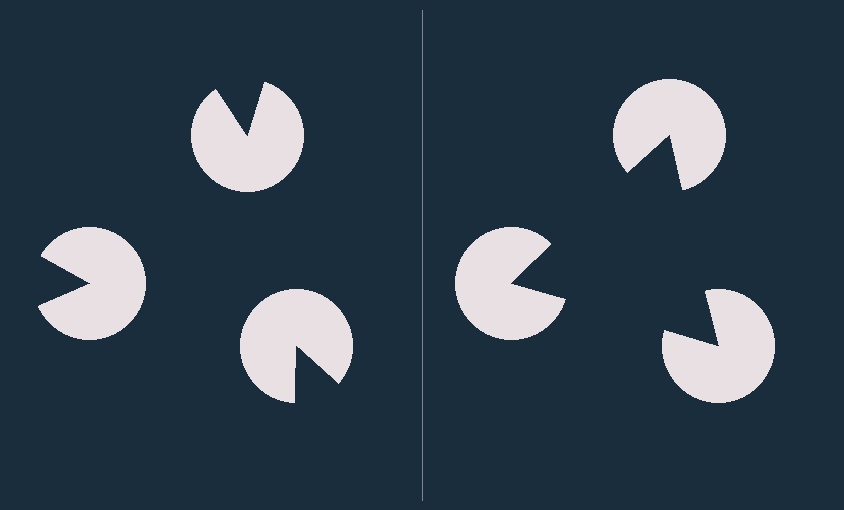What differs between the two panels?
The pac-man discs are positioned identically on both sides; only the wedge orientations differ. On the right they align to a triangle; on the left they are misaligned.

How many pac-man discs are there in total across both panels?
6 — 3 on each side.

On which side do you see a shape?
An illusory triangle appears on the right side. On the left side the wedge cuts are rotated, so no coherent shape forms.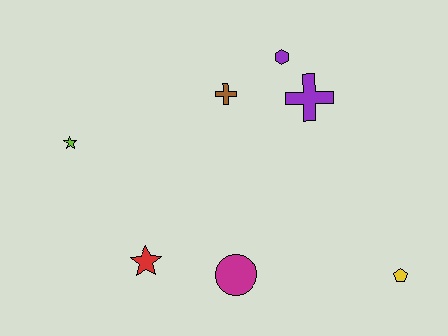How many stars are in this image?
There are 2 stars.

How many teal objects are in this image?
There are no teal objects.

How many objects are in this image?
There are 7 objects.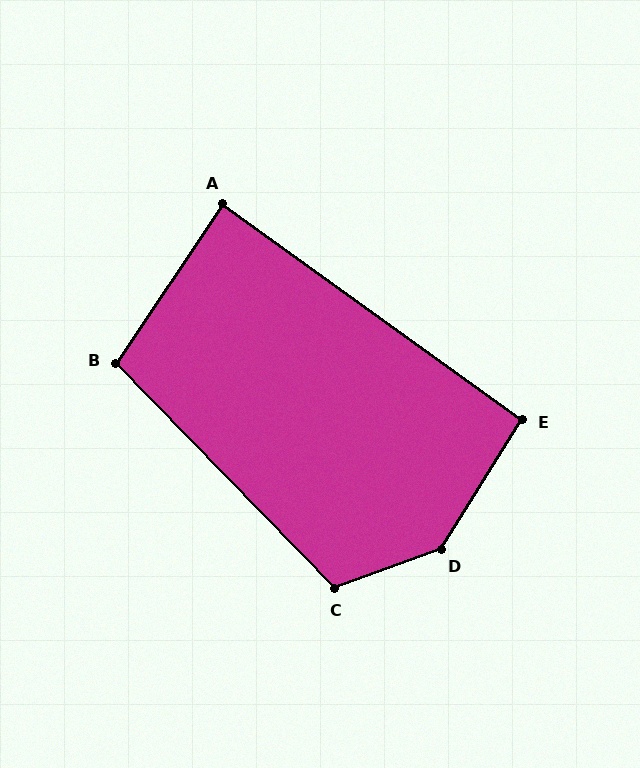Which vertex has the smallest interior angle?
A, at approximately 88 degrees.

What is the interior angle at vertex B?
Approximately 102 degrees (obtuse).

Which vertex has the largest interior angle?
D, at approximately 142 degrees.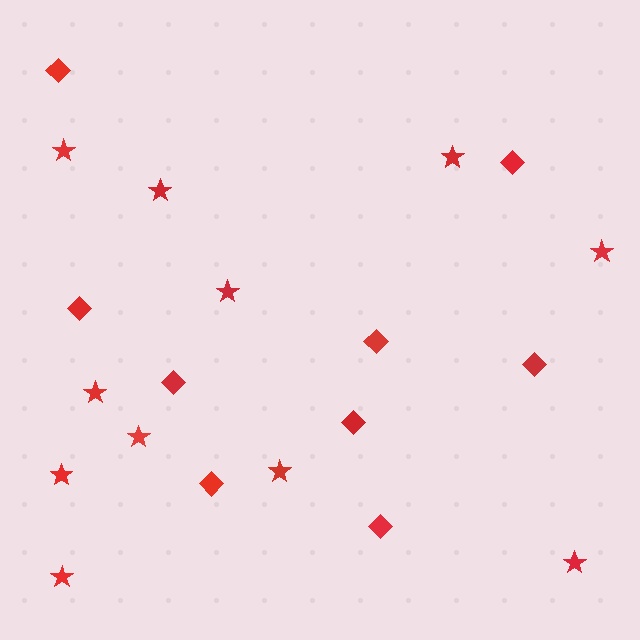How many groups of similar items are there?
There are 2 groups: one group of stars (11) and one group of diamonds (9).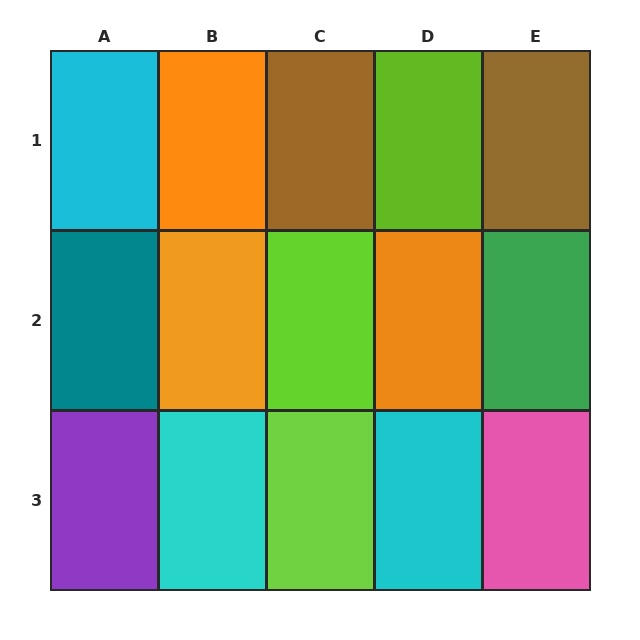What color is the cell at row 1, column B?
Orange.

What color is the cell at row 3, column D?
Cyan.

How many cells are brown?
2 cells are brown.